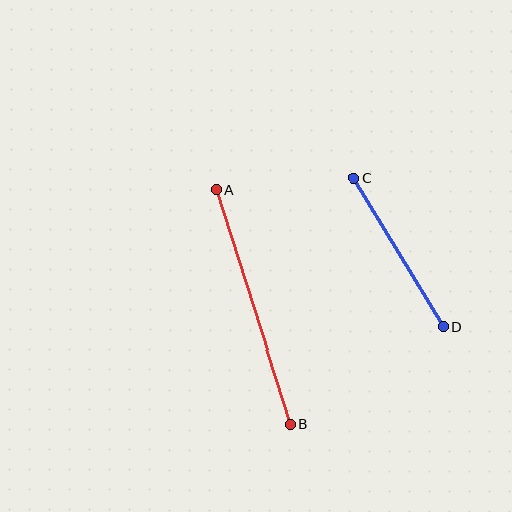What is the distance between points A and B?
The distance is approximately 246 pixels.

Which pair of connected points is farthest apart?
Points A and B are farthest apart.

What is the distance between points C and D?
The distance is approximately 173 pixels.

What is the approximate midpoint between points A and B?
The midpoint is at approximately (254, 307) pixels.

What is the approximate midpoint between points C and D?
The midpoint is at approximately (399, 252) pixels.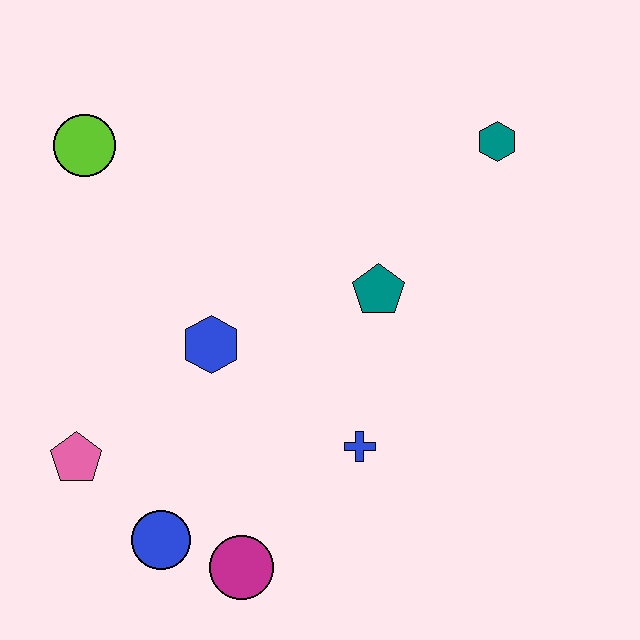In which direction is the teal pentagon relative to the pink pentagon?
The teal pentagon is to the right of the pink pentagon.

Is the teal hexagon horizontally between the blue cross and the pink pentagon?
No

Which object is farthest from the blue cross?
The lime circle is farthest from the blue cross.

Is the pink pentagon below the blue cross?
Yes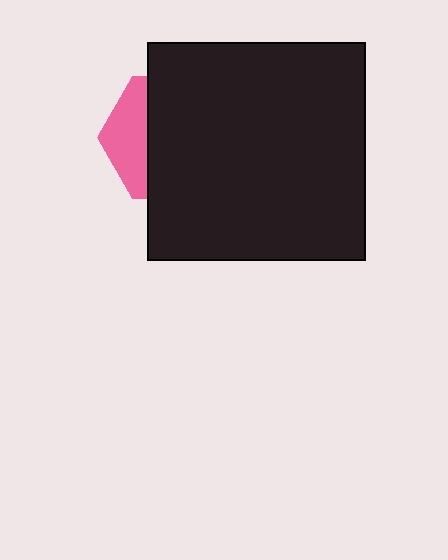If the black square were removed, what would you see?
You would see the complete pink hexagon.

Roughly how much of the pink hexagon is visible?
A small part of it is visible (roughly 31%).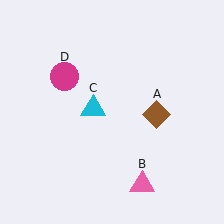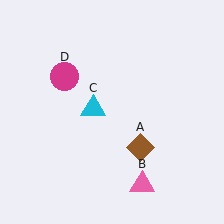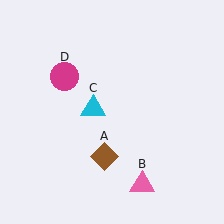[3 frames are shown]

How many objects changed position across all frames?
1 object changed position: brown diamond (object A).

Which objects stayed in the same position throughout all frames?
Pink triangle (object B) and cyan triangle (object C) and magenta circle (object D) remained stationary.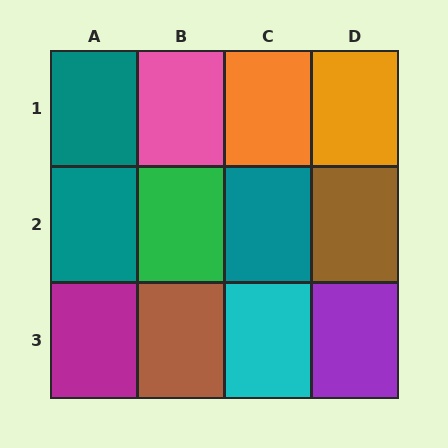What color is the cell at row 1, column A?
Teal.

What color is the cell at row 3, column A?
Magenta.